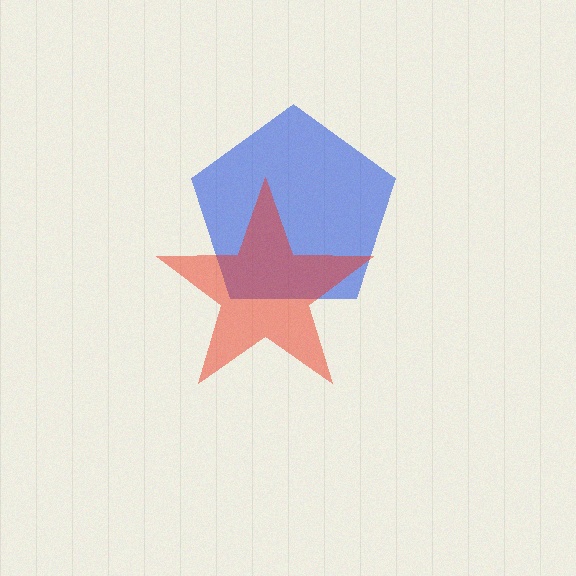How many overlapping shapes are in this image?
There are 2 overlapping shapes in the image.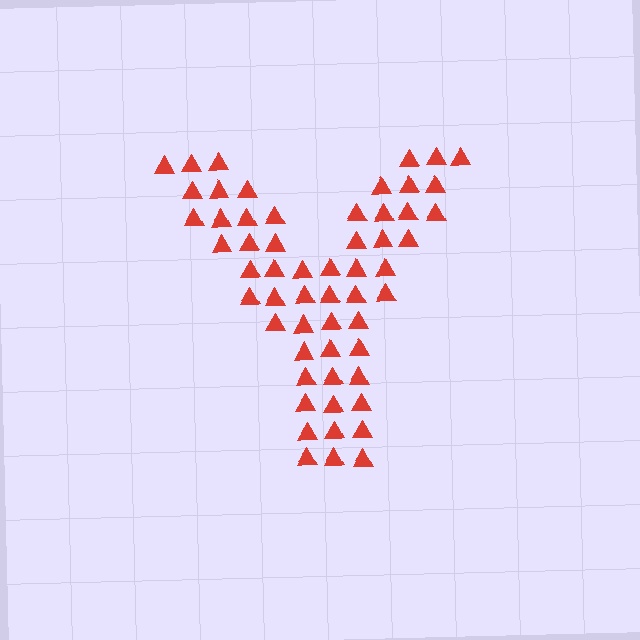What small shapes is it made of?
It is made of small triangles.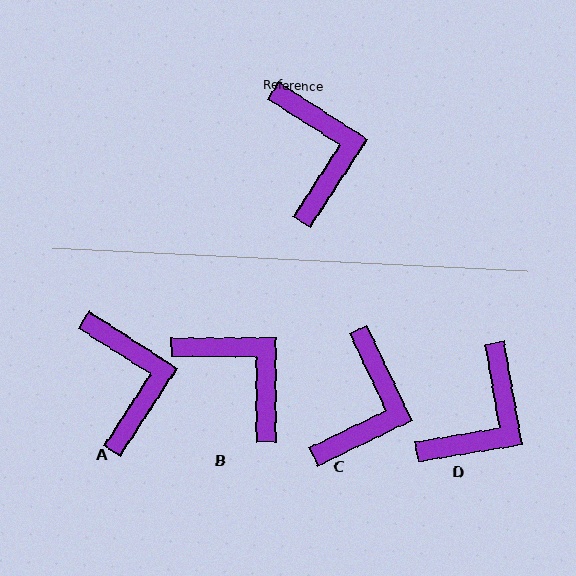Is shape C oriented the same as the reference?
No, it is off by about 32 degrees.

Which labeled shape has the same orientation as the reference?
A.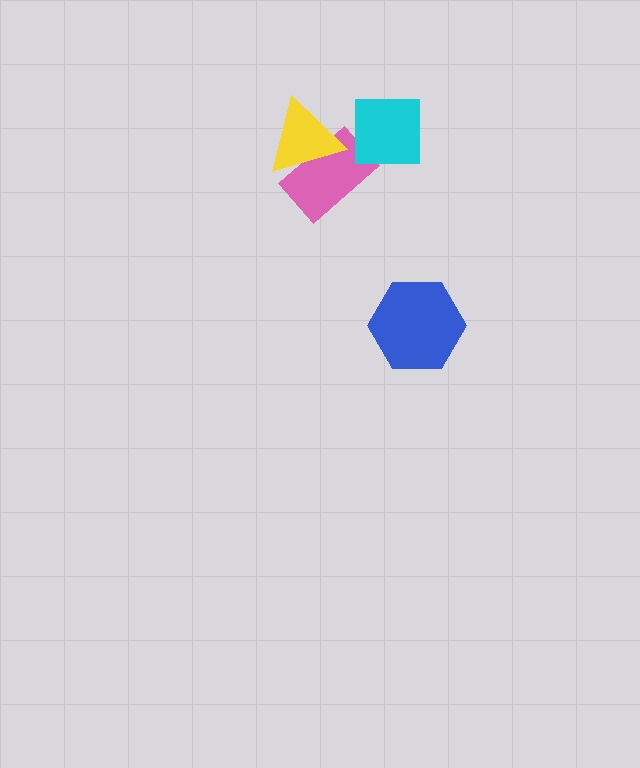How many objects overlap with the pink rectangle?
2 objects overlap with the pink rectangle.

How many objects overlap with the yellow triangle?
1 object overlaps with the yellow triangle.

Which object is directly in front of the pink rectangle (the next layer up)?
The yellow triangle is directly in front of the pink rectangle.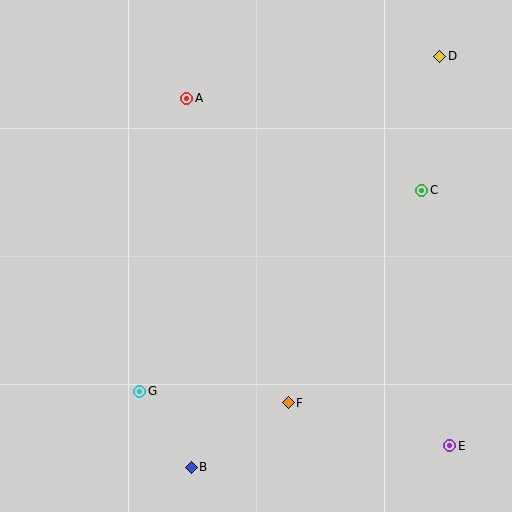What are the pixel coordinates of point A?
Point A is at (187, 98).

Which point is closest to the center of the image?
Point F at (288, 403) is closest to the center.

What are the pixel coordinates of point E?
Point E is at (450, 446).